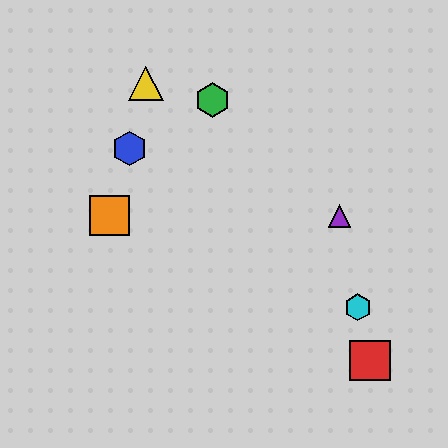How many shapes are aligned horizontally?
2 shapes (the purple triangle, the orange square) are aligned horizontally.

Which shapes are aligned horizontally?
The purple triangle, the orange square are aligned horizontally.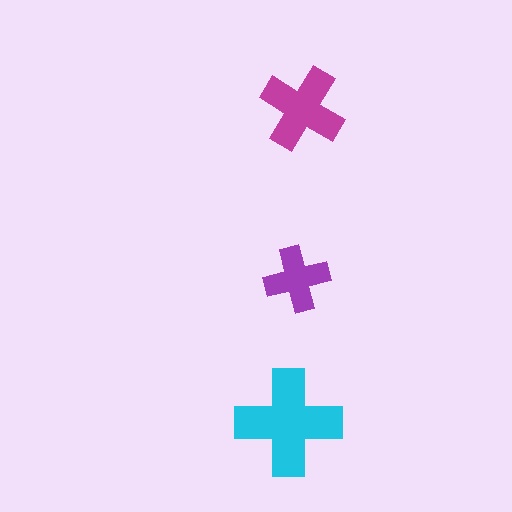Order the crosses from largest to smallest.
the cyan one, the magenta one, the purple one.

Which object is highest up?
The magenta cross is topmost.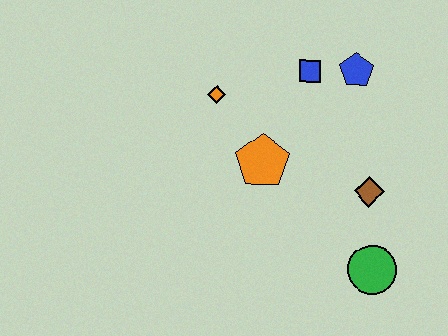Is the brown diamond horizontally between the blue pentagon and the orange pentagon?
No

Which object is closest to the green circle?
The brown diamond is closest to the green circle.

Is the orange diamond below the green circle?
No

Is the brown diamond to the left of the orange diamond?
No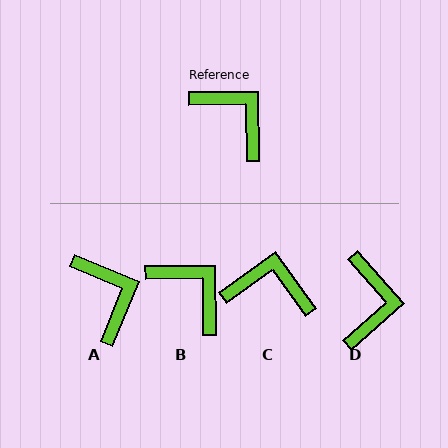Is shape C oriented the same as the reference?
No, it is off by about 35 degrees.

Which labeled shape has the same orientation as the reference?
B.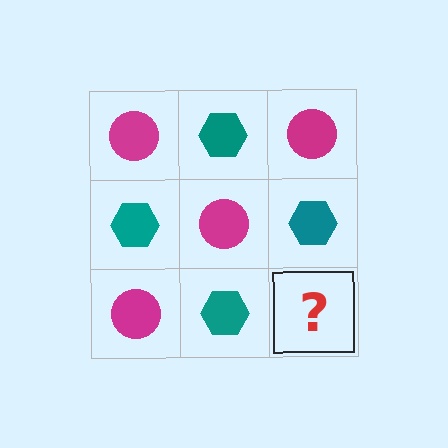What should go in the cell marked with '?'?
The missing cell should contain a magenta circle.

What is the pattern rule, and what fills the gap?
The rule is that it alternates magenta circle and teal hexagon in a checkerboard pattern. The gap should be filled with a magenta circle.